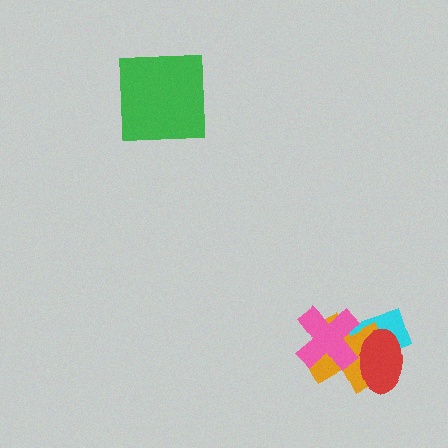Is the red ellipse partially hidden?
Yes, it is partially covered by another shape.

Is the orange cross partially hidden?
Yes, it is partially covered by another shape.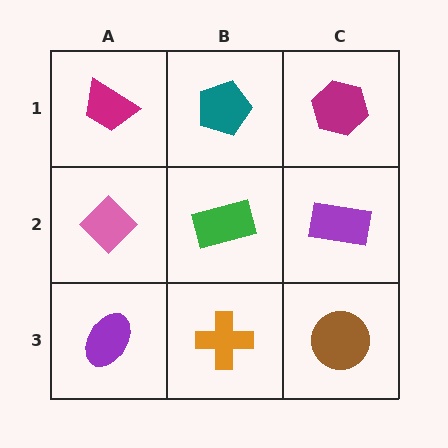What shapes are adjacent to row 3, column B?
A green rectangle (row 2, column B), a purple ellipse (row 3, column A), a brown circle (row 3, column C).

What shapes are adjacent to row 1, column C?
A purple rectangle (row 2, column C), a teal pentagon (row 1, column B).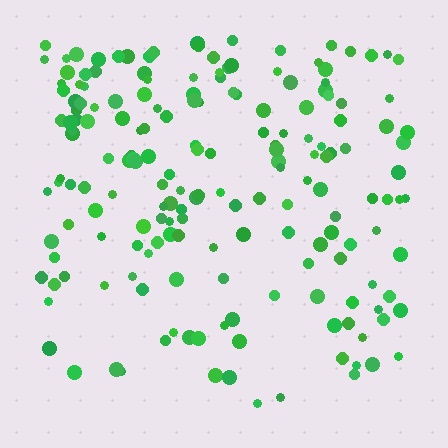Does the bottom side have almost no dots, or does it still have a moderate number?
Still a moderate number, just noticeably fewer than the top.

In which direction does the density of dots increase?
From bottom to top, with the top side densest.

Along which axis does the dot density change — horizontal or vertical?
Vertical.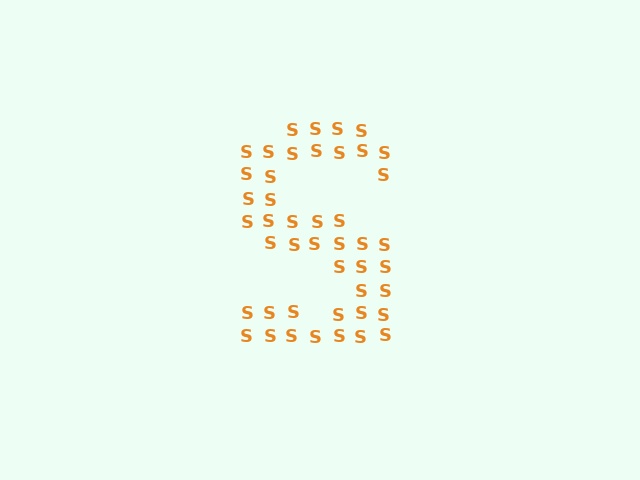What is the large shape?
The large shape is the letter S.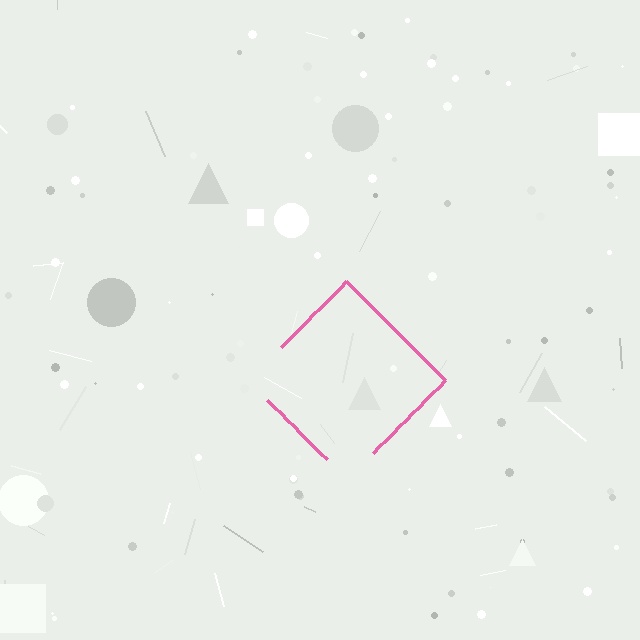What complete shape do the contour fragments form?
The contour fragments form a diamond.